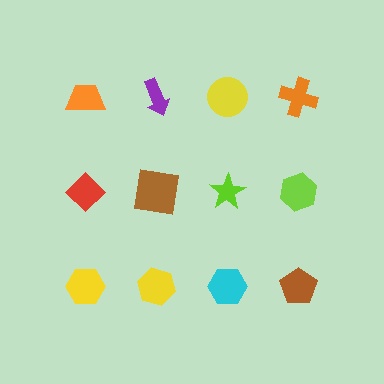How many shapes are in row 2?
4 shapes.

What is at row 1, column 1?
An orange trapezoid.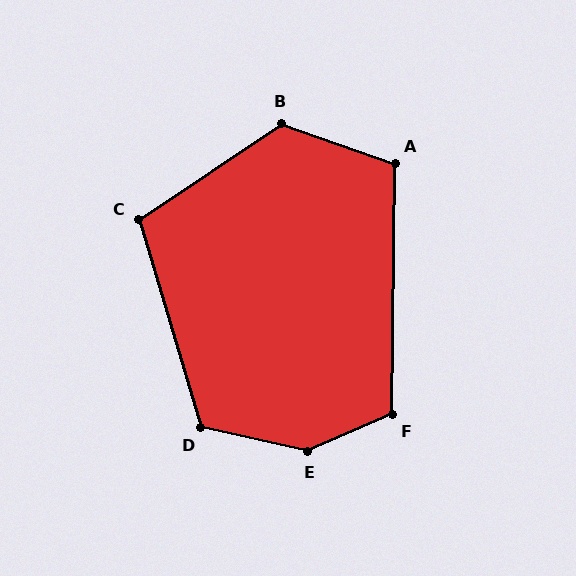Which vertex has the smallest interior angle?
C, at approximately 107 degrees.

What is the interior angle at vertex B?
Approximately 127 degrees (obtuse).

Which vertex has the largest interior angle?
E, at approximately 144 degrees.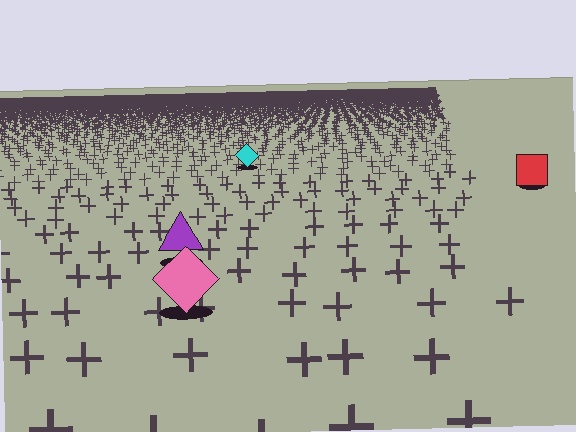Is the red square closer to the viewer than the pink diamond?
No. The pink diamond is closer — you can tell from the texture gradient: the ground texture is coarser near it.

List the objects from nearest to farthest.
From nearest to farthest: the pink diamond, the purple triangle, the red square, the cyan diamond.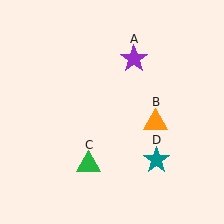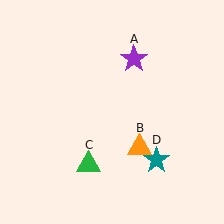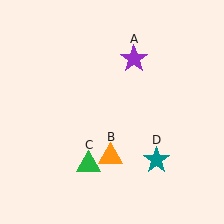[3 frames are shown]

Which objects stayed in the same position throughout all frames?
Purple star (object A) and green triangle (object C) and teal star (object D) remained stationary.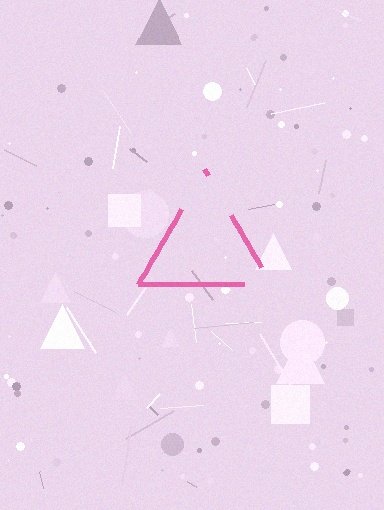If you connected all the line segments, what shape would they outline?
They would outline a triangle.